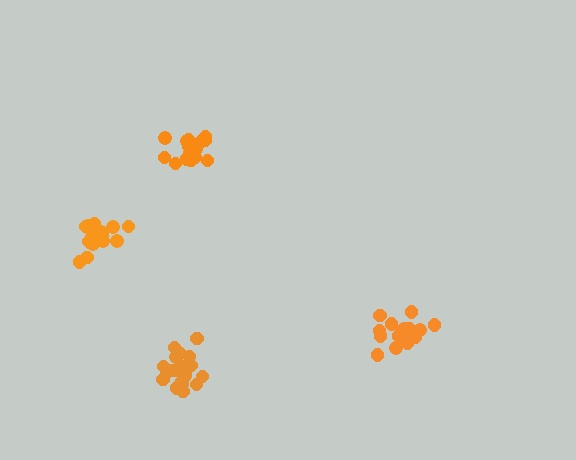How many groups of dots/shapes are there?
There are 4 groups.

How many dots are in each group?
Group 1: 16 dots, Group 2: 18 dots, Group 3: 20 dots, Group 4: 21 dots (75 total).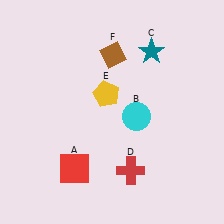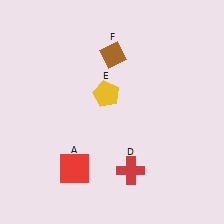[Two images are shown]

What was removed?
The teal star (C), the cyan circle (B) were removed in Image 2.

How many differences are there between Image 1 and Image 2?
There are 2 differences between the two images.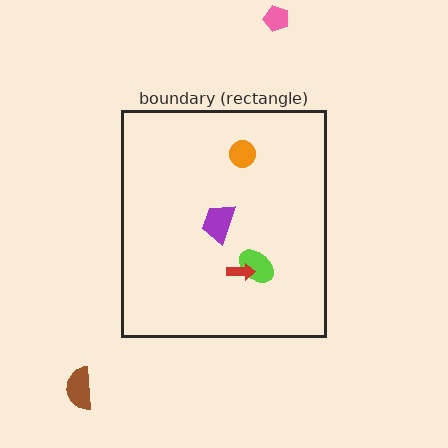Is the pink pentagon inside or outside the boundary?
Outside.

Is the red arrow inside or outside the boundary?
Inside.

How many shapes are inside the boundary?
4 inside, 2 outside.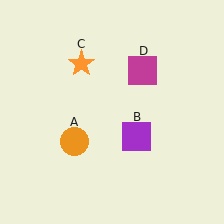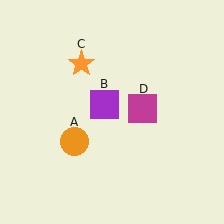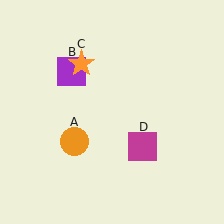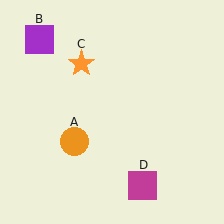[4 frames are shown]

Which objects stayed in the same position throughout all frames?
Orange circle (object A) and orange star (object C) remained stationary.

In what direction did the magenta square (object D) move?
The magenta square (object D) moved down.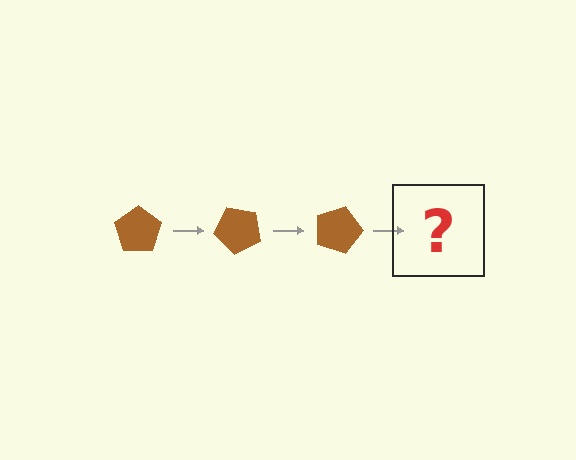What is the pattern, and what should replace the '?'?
The pattern is that the pentagon rotates 45 degrees each step. The '?' should be a brown pentagon rotated 135 degrees.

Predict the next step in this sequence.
The next step is a brown pentagon rotated 135 degrees.